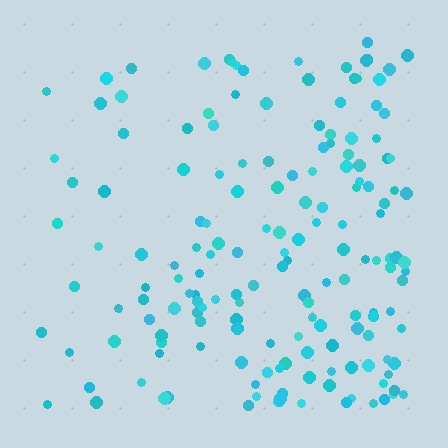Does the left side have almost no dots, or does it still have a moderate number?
Still a moderate number, just noticeably fewer than the right.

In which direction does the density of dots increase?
From left to right, with the right side densest.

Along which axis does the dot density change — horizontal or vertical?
Horizontal.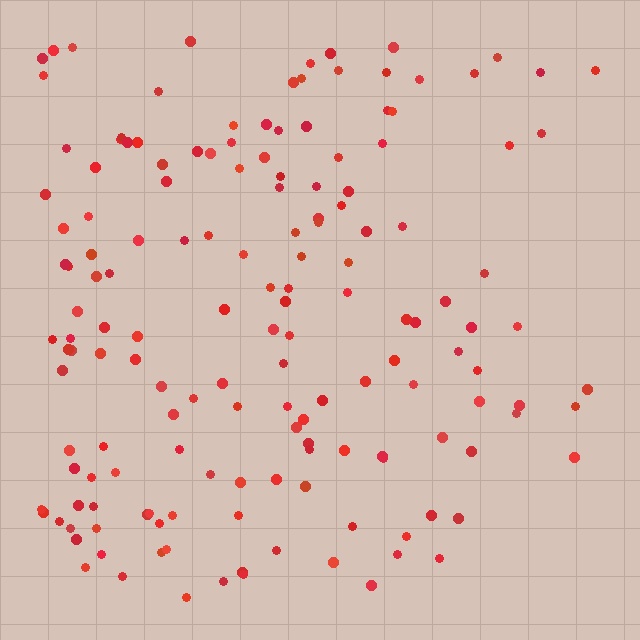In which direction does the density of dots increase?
From right to left, with the left side densest.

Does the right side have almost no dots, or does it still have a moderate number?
Still a moderate number, just noticeably fewer than the left.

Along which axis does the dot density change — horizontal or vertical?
Horizontal.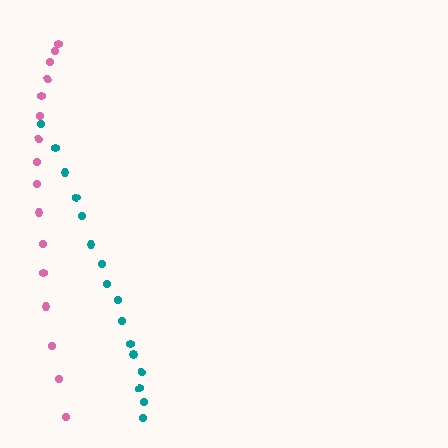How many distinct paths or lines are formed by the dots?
There are 2 distinct paths.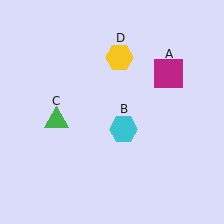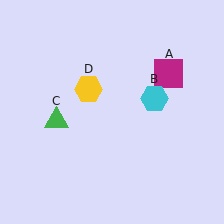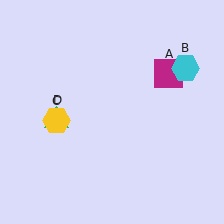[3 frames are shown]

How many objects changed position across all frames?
2 objects changed position: cyan hexagon (object B), yellow hexagon (object D).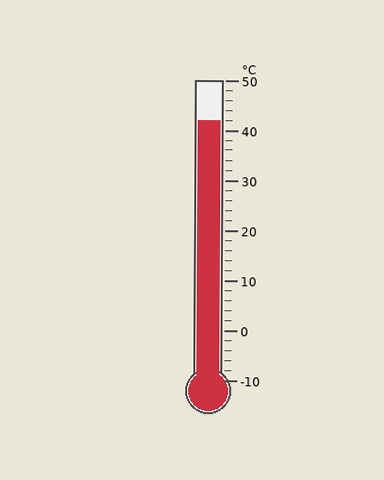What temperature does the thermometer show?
The thermometer shows approximately 42°C.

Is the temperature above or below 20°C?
The temperature is above 20°C.